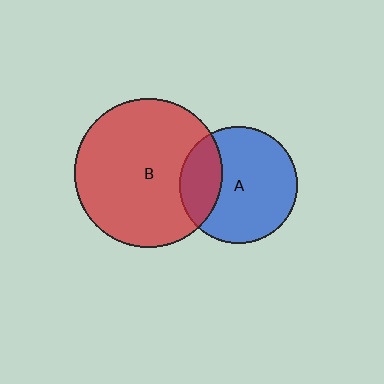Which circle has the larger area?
Circle B (red).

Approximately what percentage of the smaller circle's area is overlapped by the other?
Approximately 25%.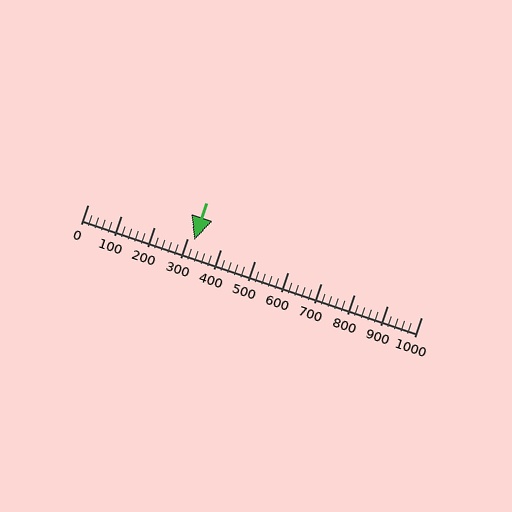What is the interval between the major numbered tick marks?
The major tick marks are spaced 100 units apart.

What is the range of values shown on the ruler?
The ruler shows values from 0 to 1000.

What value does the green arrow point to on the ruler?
The green arrow points to approximately 320.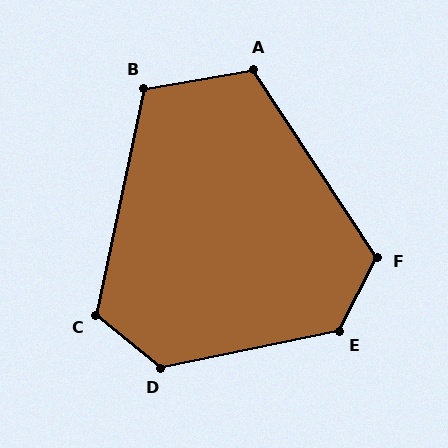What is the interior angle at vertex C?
Approximately 117 degrees (obtuse).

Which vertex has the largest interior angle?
D, at approximately 129 degrees.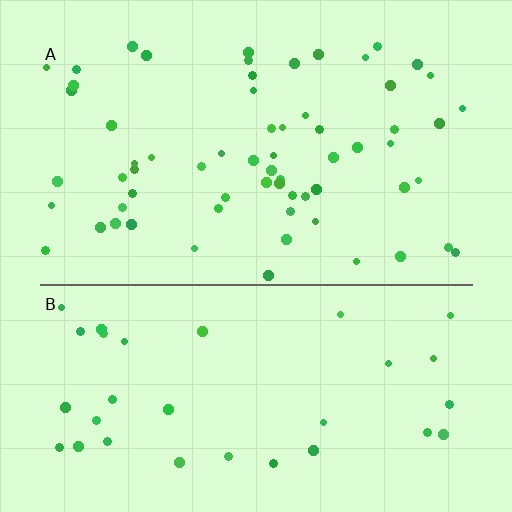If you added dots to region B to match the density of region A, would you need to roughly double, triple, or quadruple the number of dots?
Approximately double.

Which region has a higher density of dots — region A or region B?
A (the top).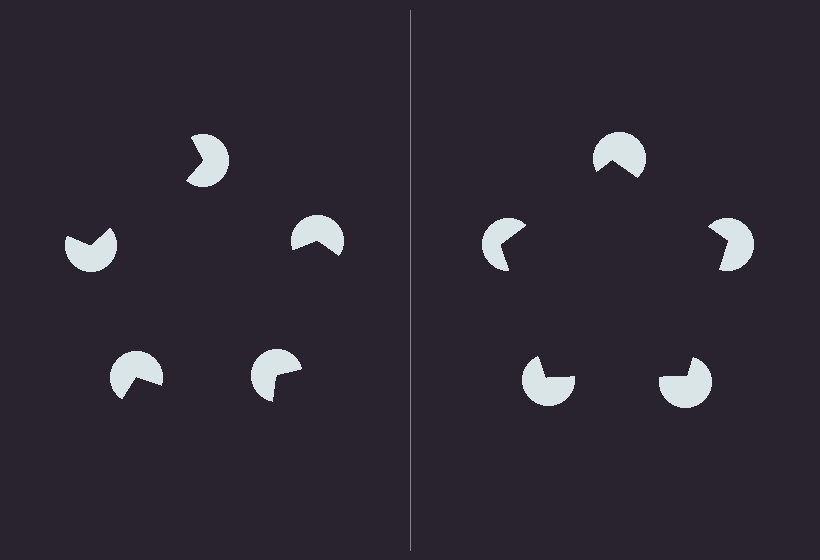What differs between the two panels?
The pac-man discs are positioned identically on both sides; only the wedge orientations differ. On the right they align to a pentagon; on the left they are misaligned.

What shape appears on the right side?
An illusory pentagon.